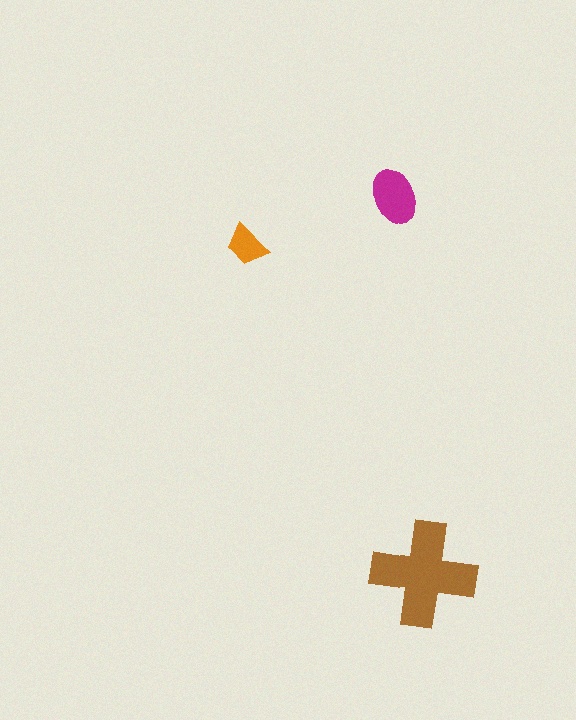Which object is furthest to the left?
The orange trapezoid is leftmost.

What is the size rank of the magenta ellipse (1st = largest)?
2nd.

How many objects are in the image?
There are 3 objects in the image.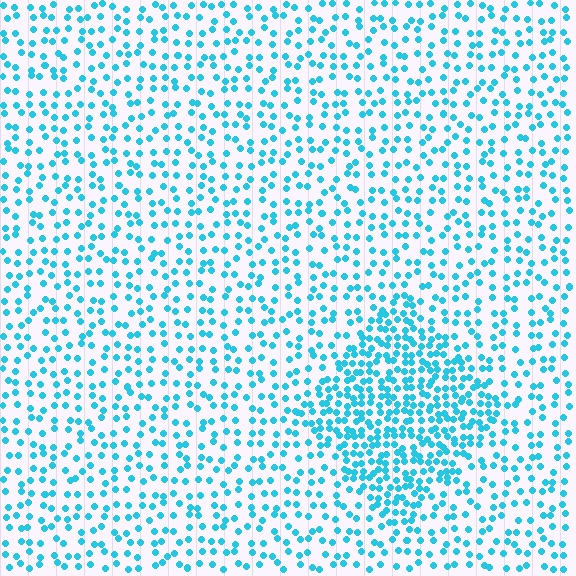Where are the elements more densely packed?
The elements are more densely packed inside the diamond boundary.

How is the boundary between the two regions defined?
The boundary is defined by a change in element density (approximately 2.1x ratio). All elements are the same color, size, and shape.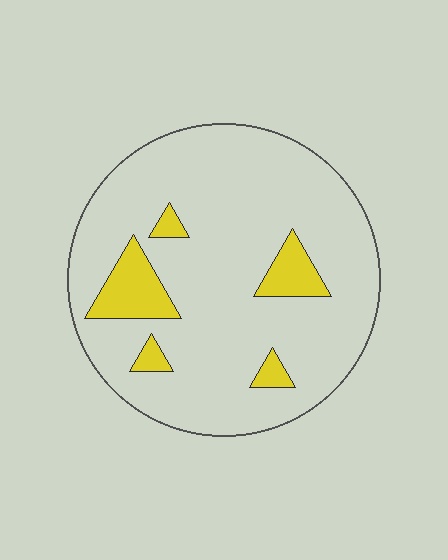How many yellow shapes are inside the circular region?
5.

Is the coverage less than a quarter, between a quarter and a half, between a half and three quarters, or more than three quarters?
Less than a quarter.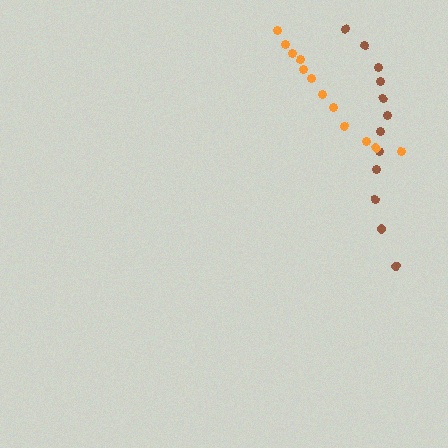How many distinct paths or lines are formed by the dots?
There are 2 distinct paths.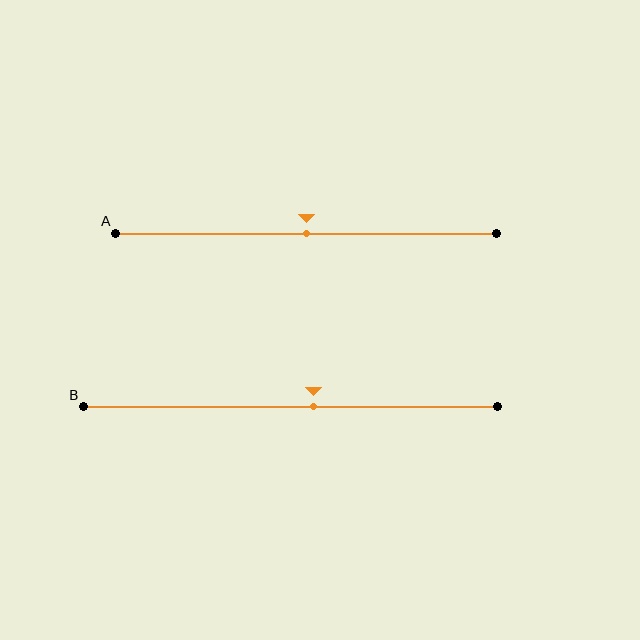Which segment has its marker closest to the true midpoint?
Segment A has its marker closest to the true midpoint.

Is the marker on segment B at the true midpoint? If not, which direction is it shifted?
No, the marker on segment B is shifted to the right by about 6% of the segment length.